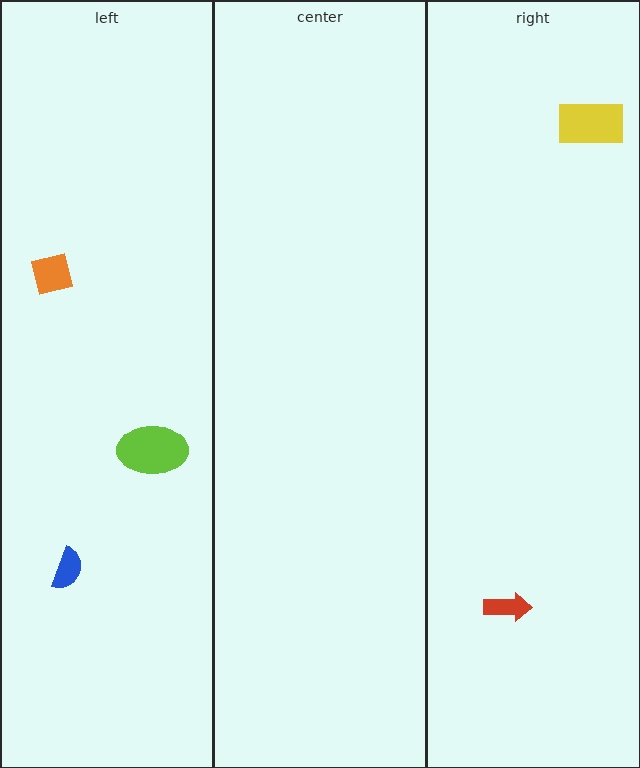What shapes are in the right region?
The yellow rectangle, the red arrow.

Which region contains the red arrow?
The right region.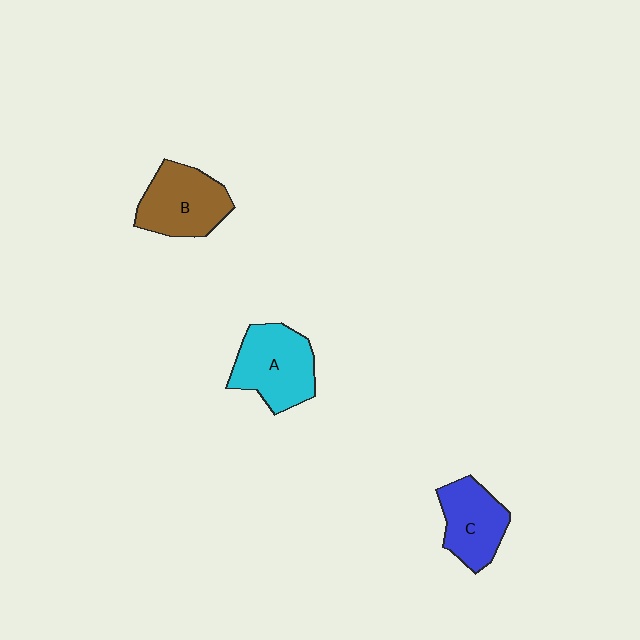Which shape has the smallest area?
Shape C (blue).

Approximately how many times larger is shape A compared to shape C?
Approximately 1.2 times.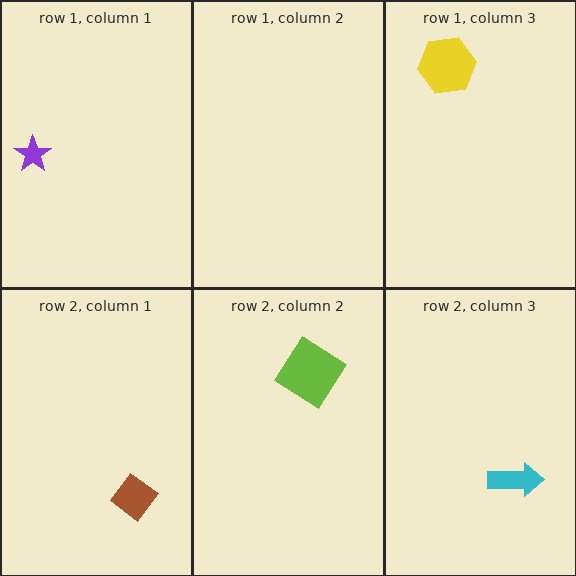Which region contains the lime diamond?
The row 2, column 2 region.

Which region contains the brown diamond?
The row 2, column 1 region.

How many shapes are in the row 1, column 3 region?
1.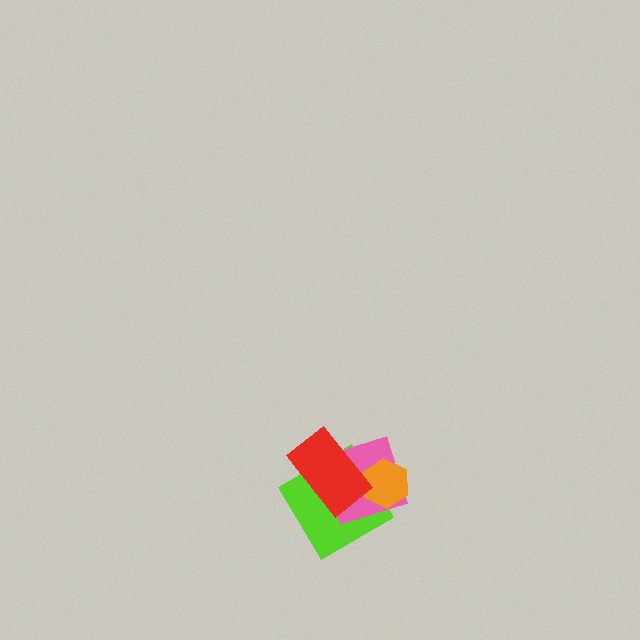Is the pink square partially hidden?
Yes, it is partially covered by another shape.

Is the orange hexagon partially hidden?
Yes, it is partially covered by another shape.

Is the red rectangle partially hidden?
No, no other shape covers it.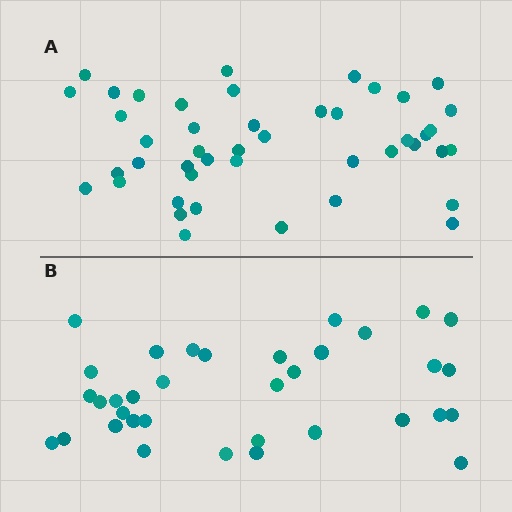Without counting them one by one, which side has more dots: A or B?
Region A (the top region) has more dots.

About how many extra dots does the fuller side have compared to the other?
Region A has roughly 10 or so more dots than region B.